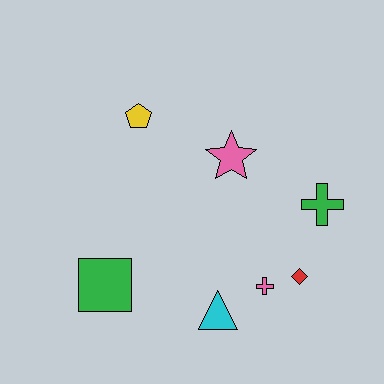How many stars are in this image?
There is 1 star.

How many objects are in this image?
There are 7 objects.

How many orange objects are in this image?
There are no orange objects.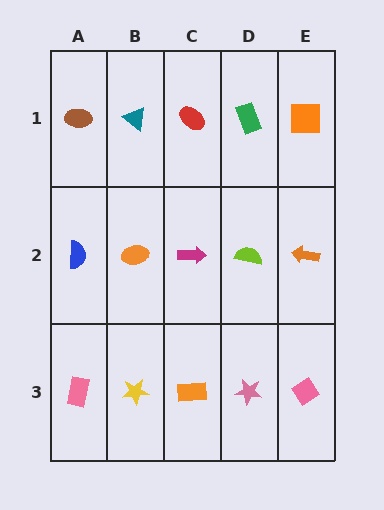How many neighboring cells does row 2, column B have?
4.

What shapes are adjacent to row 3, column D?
A lime semicircle (row 2, column D), an orange rectangle (row 3, column C), a pink diamond (row 3, column E).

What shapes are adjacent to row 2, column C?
A red ellipse (row 1, column C), an orange rectangle (row 3, column C), an orange ellipse (row 2, column B), a lime semicircle (row 2, column D).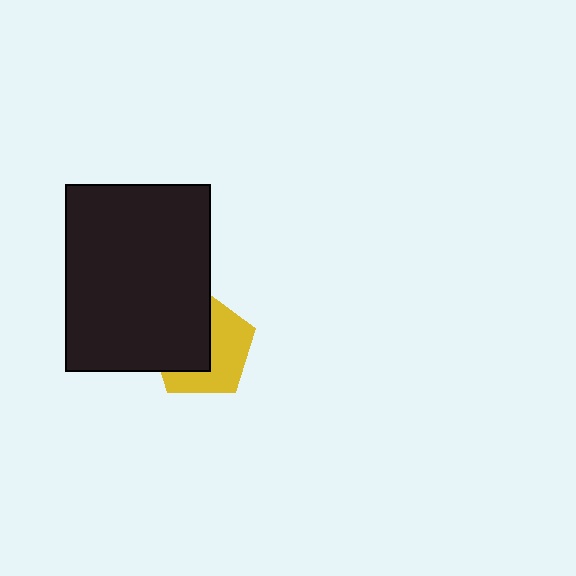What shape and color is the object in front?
The object in front is a black rectangle.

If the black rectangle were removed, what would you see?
You would see the complete yellow pentagon.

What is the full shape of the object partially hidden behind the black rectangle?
The partially hidden object is a yellow pentagon.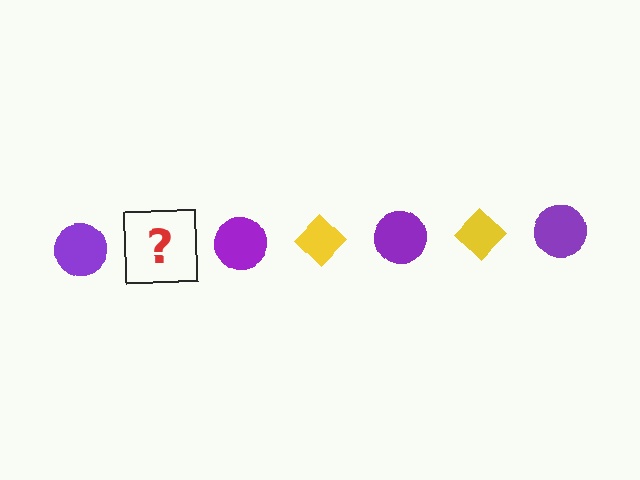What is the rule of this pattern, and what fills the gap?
The rule is that the pattern alternates between purple circle and yellow diamond. The gap should be filled with a yellow diamond.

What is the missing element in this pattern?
The missing element is a yellow diamond.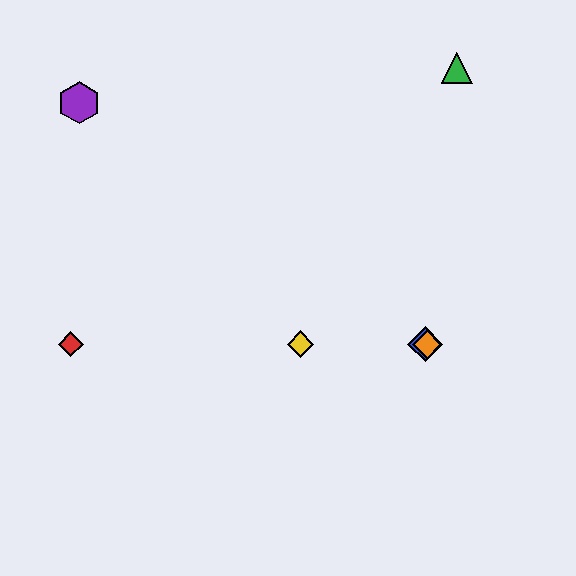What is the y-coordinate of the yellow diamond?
The yellow diamond is at y≈344.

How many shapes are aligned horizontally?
4 shapes (the red diamond, the blue diamond, the yellow diamond, the orange diamond) are aligned horizontally.